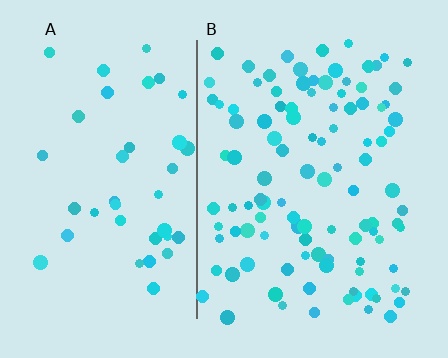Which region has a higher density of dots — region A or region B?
B (the right).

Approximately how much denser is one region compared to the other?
Approximately 2.6× — region B over region A.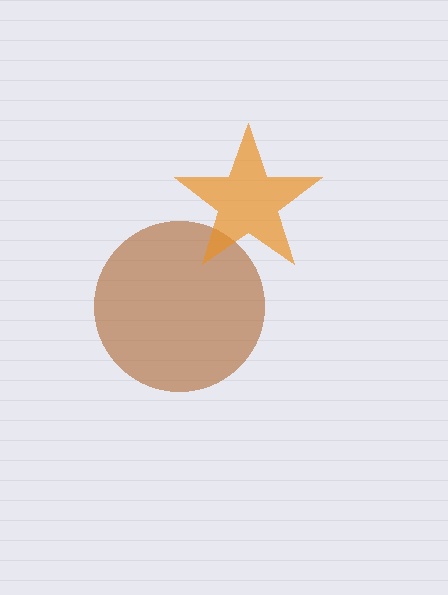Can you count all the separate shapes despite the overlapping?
Yes, there are 2 separate shapes.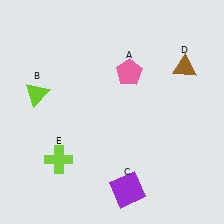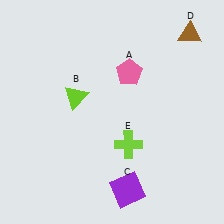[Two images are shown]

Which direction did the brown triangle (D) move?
The brown triangle (D) moved up.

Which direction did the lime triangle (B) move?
The lime triangle (B) moved right.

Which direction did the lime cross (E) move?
The lime cross (E) moved right.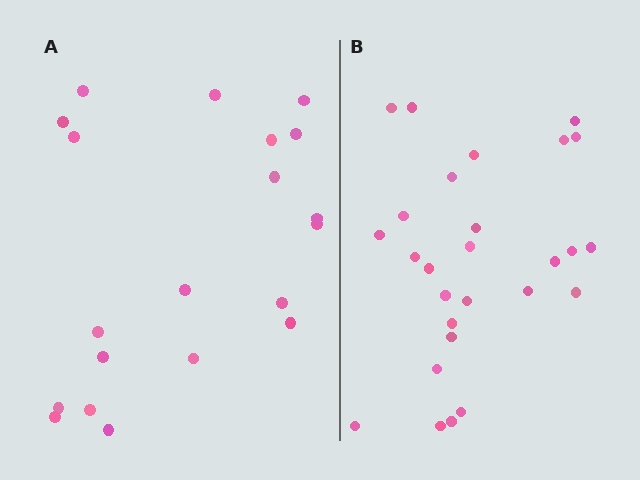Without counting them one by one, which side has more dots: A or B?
Region B (the right region) has more dots.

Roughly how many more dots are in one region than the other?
Region B has roughly 8 or so more dots than region A.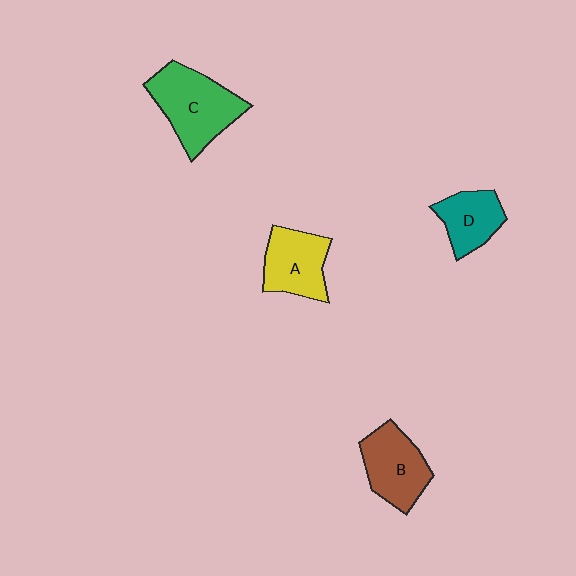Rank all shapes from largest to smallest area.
From largest to smallest: C (green), B (brown), A (yellow), D (teal).